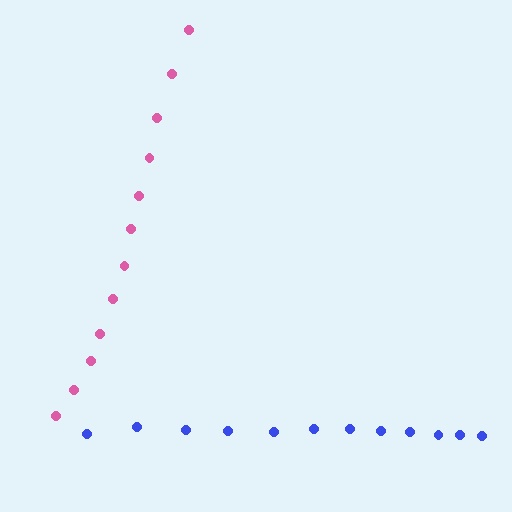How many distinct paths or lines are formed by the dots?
There are 2 distinct paths.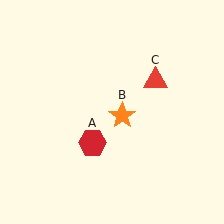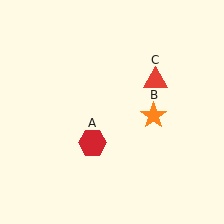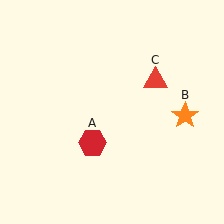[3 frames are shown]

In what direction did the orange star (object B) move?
The orange star (object B) moved right.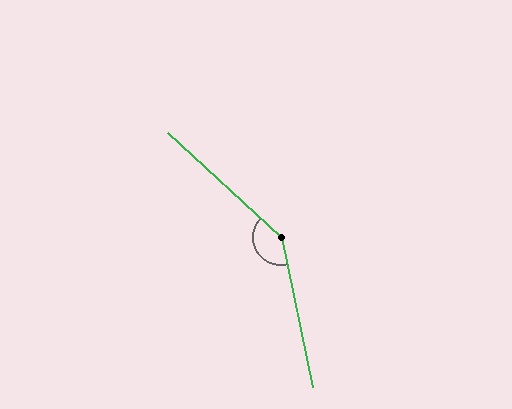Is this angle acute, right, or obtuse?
It is obtuse.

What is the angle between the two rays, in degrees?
Approximately 144 degrees.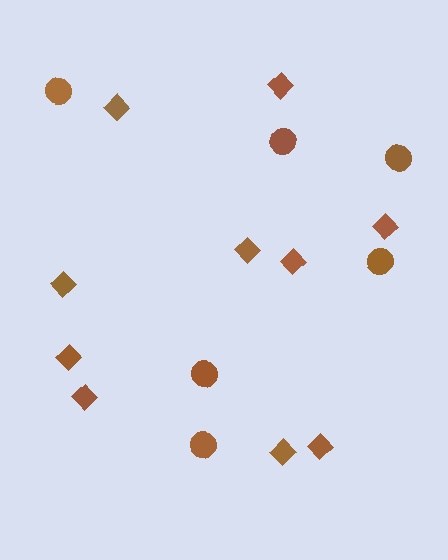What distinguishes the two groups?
There are 2 groups: one group of diamonds (10) and one group of circles (6).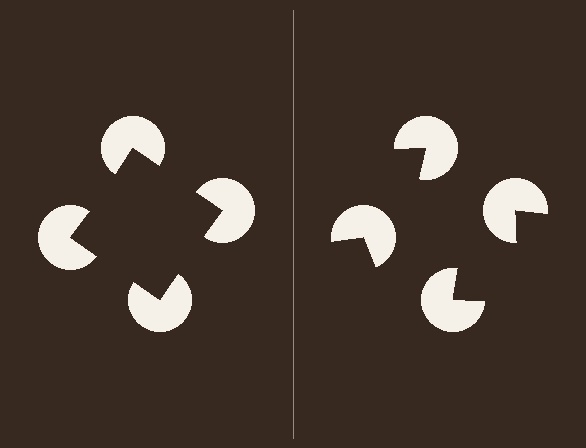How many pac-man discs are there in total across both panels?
8 — 4 on each side.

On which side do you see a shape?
An illusory square appears on the left side. On the right side the wedge cuts are rotated, so no coherent shape forms.